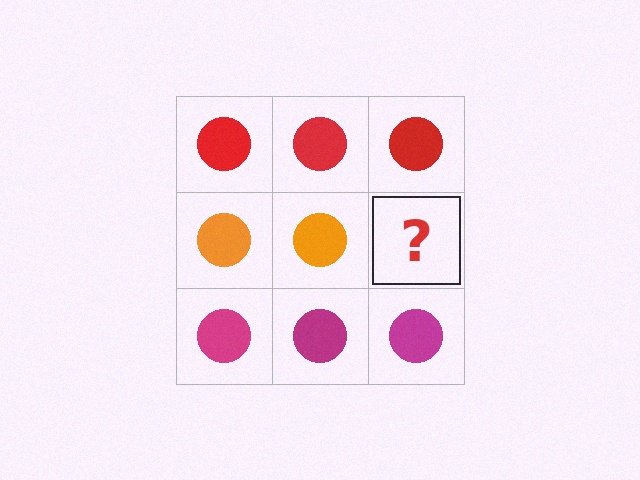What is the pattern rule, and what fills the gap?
The rule is that each row has a consistent color. The gap should be filled with an orange circle.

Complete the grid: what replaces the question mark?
The question mark should be replaced with an orange circle.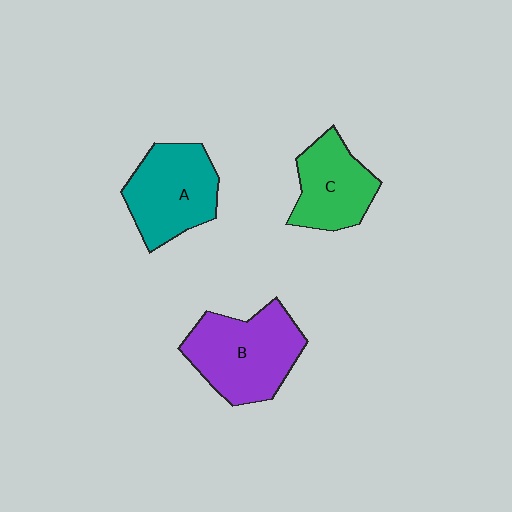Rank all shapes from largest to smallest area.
From largest to smallest: B (purple), A (teal), C (green).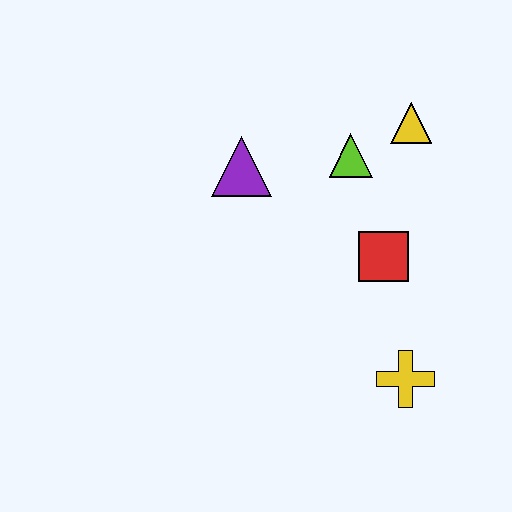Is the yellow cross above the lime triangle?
No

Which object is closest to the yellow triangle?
The lime triangle is closest to the yellow triangle.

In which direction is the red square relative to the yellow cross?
The red square is above the yellow cross.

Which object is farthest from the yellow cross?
The purple triangle is farthest from the yellow cross.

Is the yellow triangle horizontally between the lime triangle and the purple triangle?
No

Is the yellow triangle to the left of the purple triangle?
No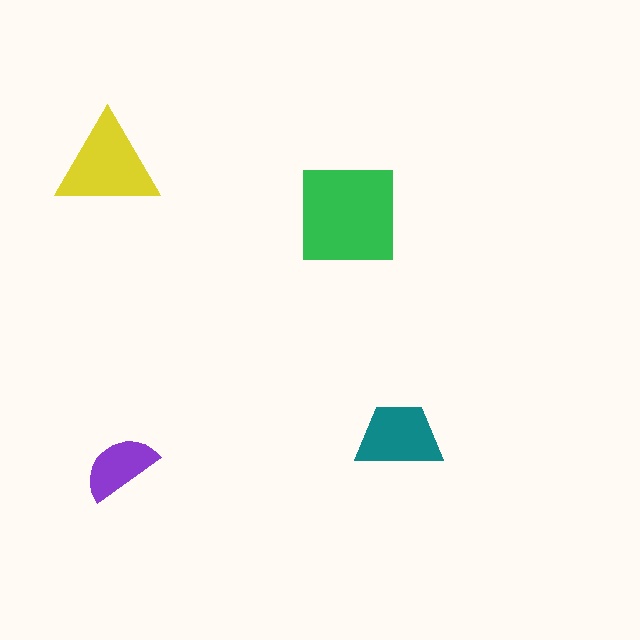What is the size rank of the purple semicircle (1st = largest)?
4th.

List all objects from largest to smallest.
The green square, the yellow triangle, the teal trapezoid, the purple semicircle.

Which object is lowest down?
The purple semicircle is bottommost.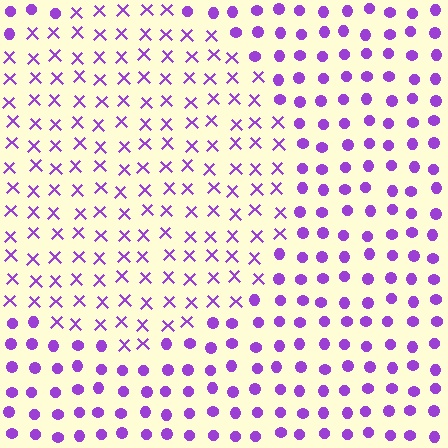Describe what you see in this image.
The image is filled with small purple elements arranged in a uniform grid. A circle-shaped region contains X marks, while the surrounding area contains circles. The boundary is defined purely by the change in element shape.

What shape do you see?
I see a circle.